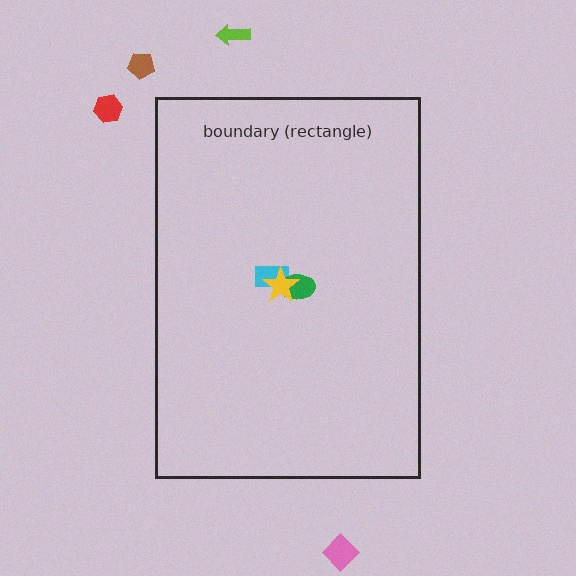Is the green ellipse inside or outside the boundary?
Inside.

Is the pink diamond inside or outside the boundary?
Outside.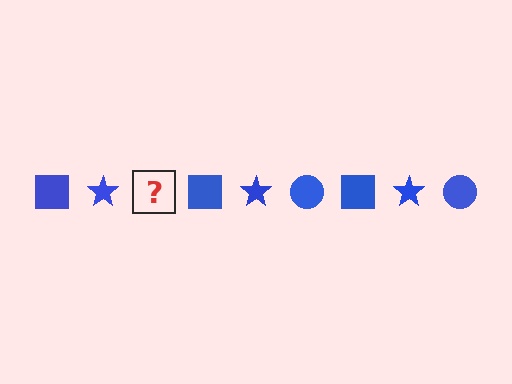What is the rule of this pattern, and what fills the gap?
The rule is that the pattern cycles through square, star, circle shapes in blue. The gap should be filled with a blue circle.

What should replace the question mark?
The question mark should be replaced with a blue circle.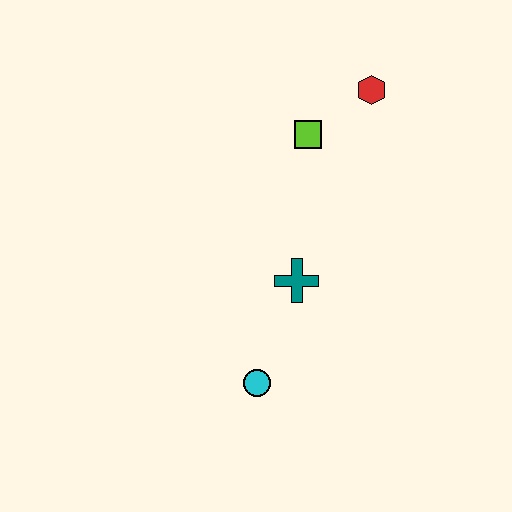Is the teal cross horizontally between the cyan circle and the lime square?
Yes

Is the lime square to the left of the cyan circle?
No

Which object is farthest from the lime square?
The cyan circle is farthest from the lime square.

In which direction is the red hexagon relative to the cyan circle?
The red hexagon is above the cyan circle.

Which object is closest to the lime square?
The red hexagon is closest to the lime square.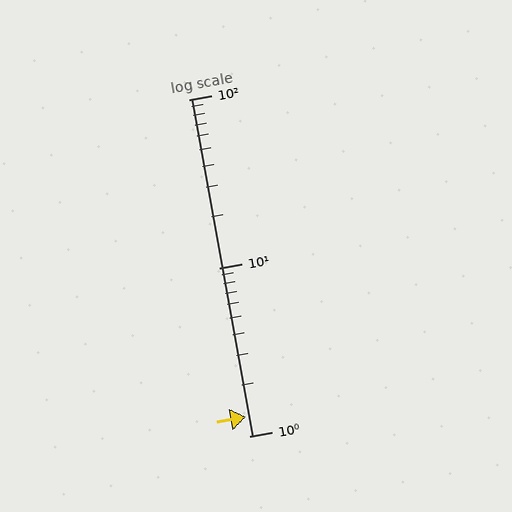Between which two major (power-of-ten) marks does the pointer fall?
The pointer is between 1 and 10.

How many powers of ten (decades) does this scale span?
The scale spans 2 decades, from 1 to 100.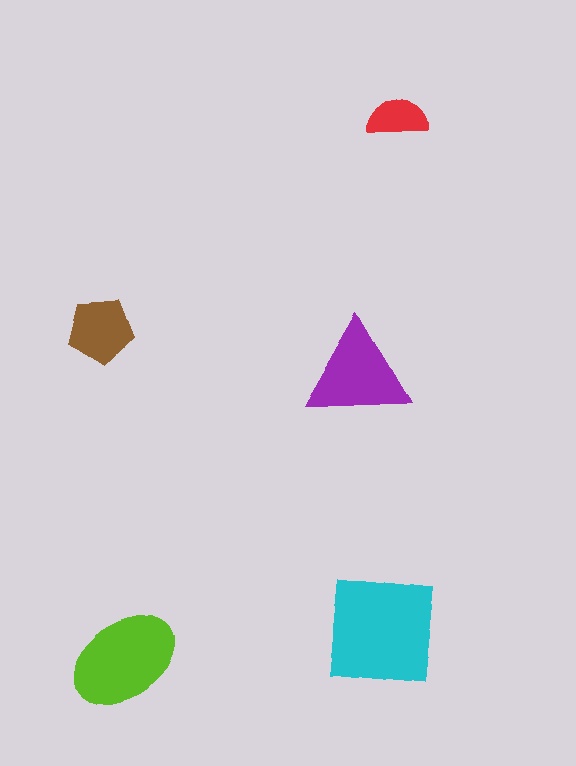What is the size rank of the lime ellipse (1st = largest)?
2nd.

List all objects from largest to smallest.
The cyan square, the lime ellipse, the purple triangle, the brown pentagon, the red semicircle.